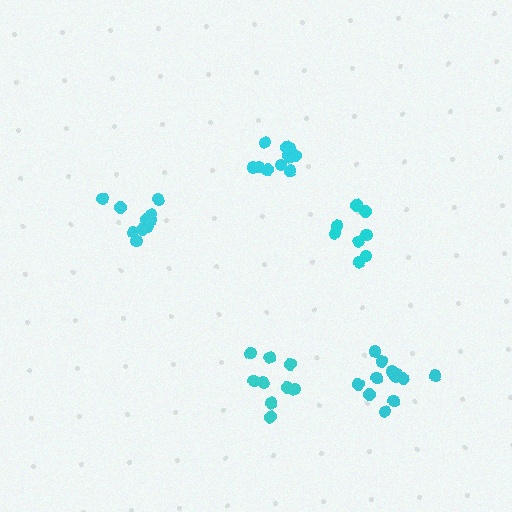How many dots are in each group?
Group 1: 11 dots, Group 2: 8 dots, Group 3: 10 dots, Group 4: 9 dots, Group 5: 12 dots (50 total).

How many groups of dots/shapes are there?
There are 5 groups.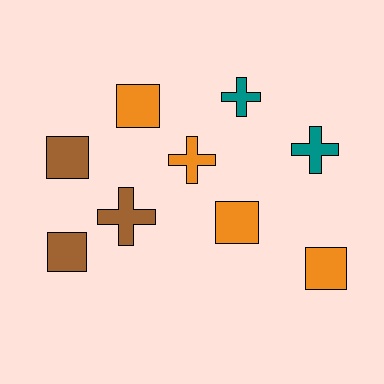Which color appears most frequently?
Orange, with 4 objects.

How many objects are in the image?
There are 9 objects.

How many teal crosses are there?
There are 2 teal crosses.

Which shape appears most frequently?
Square, with 5 objects.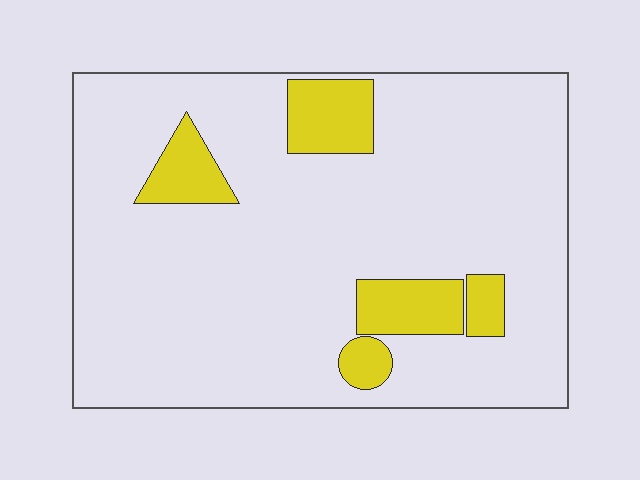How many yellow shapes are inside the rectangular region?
5.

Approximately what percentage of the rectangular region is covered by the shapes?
Approximately 15%.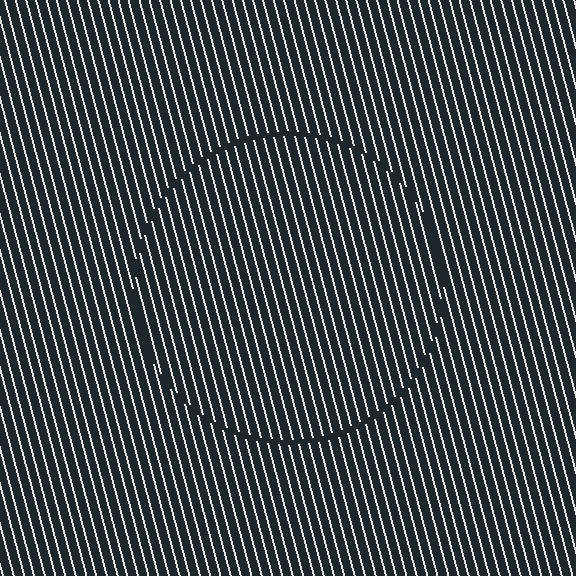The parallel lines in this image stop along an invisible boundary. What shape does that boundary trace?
An illusory circle. The interior of the shape contains the same grating, shifted by half a period — the contour is defined by the phase discontinuity where line-ends from the inner and outer gratings abut.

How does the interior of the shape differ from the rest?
The interior of the shape contains the same grating, shifted by half a period — the contour is defined by the phase discontinuity where line-ends from the inner and outer gratings abut.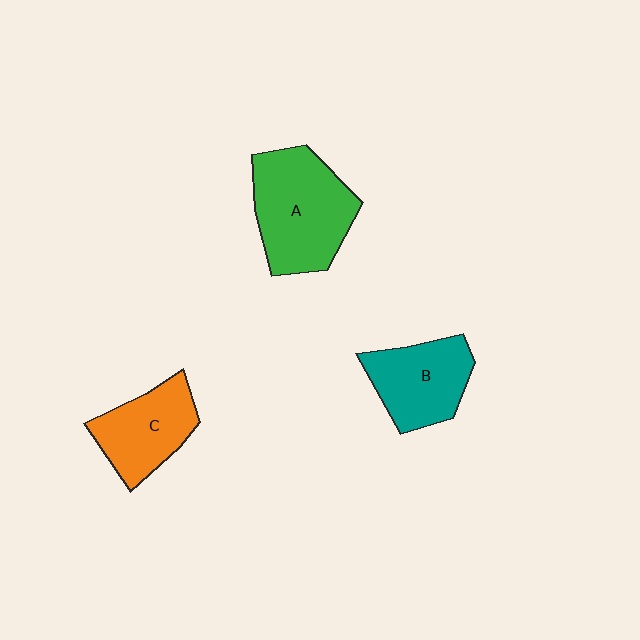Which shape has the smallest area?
Shape C (orange).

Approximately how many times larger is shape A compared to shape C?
Approximately 1.5 times.